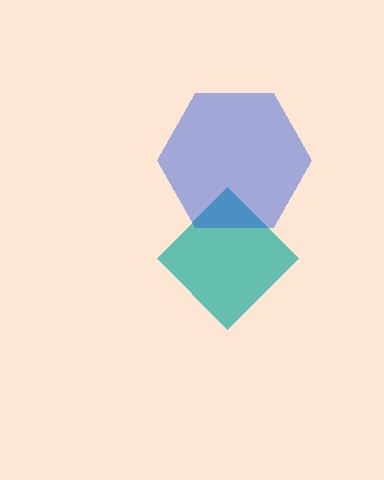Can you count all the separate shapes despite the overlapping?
Yes, there are 2 separate shapes.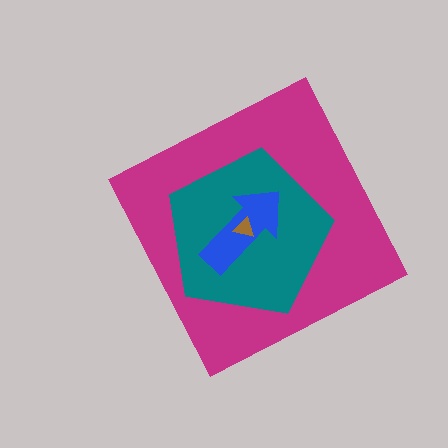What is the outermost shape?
The magenta diamond.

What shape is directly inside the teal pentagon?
The blue arrow.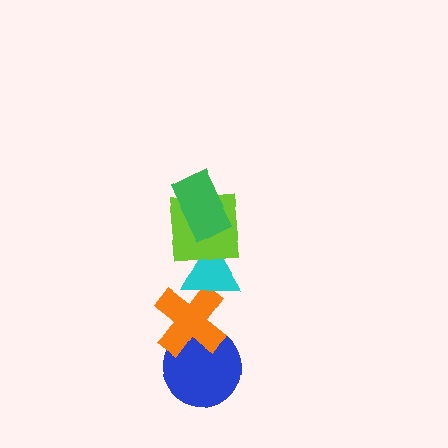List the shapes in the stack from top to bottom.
From top to bottom: the green rectangle, the lime square, the cyan triangle, the orange cross, the blue circle.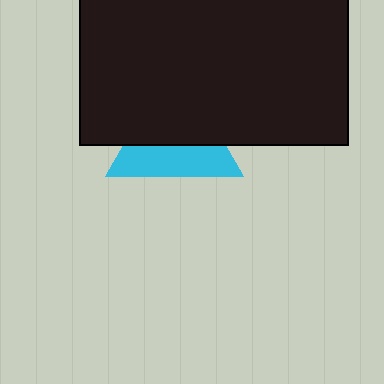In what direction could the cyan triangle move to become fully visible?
The cyan triangle could move down. That would shift it out from behind the black rectangle entirely.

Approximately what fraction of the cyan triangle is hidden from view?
Roughly 54% of the cyan triangle is hidden behind the black rectangle.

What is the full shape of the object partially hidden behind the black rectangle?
The partially hidden object is a cyan triangle.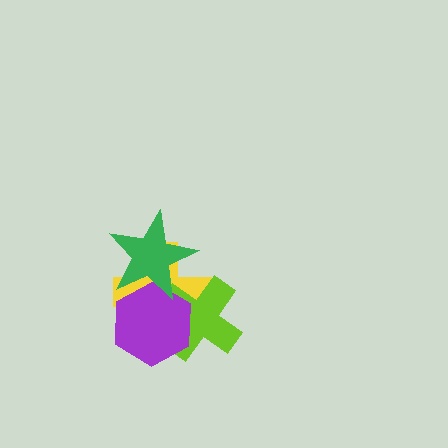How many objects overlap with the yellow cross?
3 objects overlap with the yellow cross.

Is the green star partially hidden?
No, no other shape covers it.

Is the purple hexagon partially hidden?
Yes, it is partially covered by another shape.